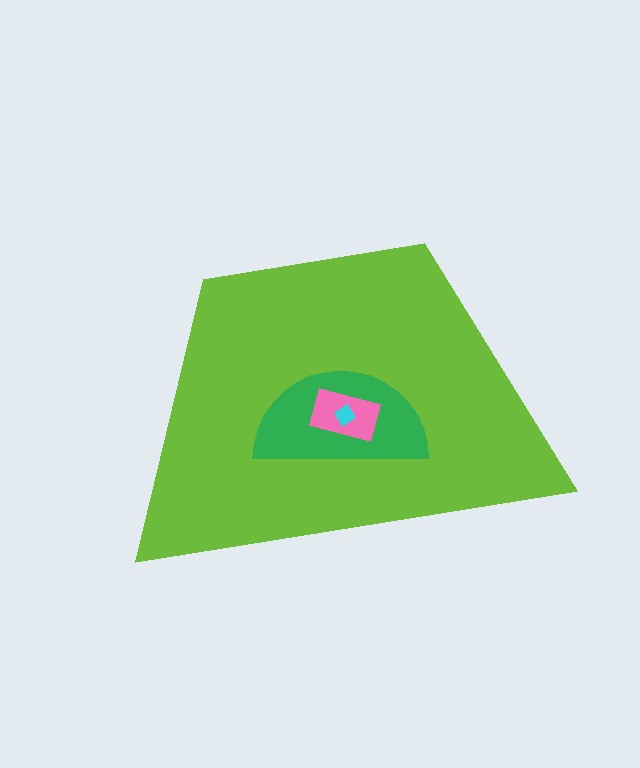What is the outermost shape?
The lime trapezoid.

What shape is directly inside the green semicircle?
The pink rectangle.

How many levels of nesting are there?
4.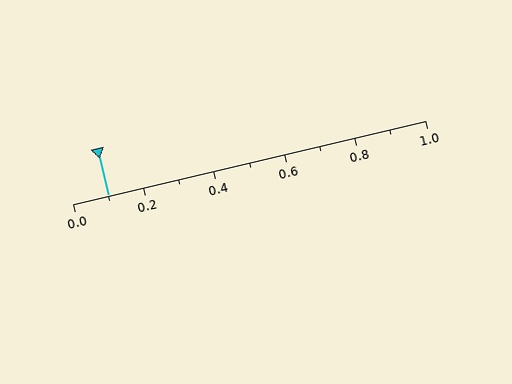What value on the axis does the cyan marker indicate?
The marker indicates approximately 0.1.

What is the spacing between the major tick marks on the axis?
The major ticks are spaced 0.2 apart.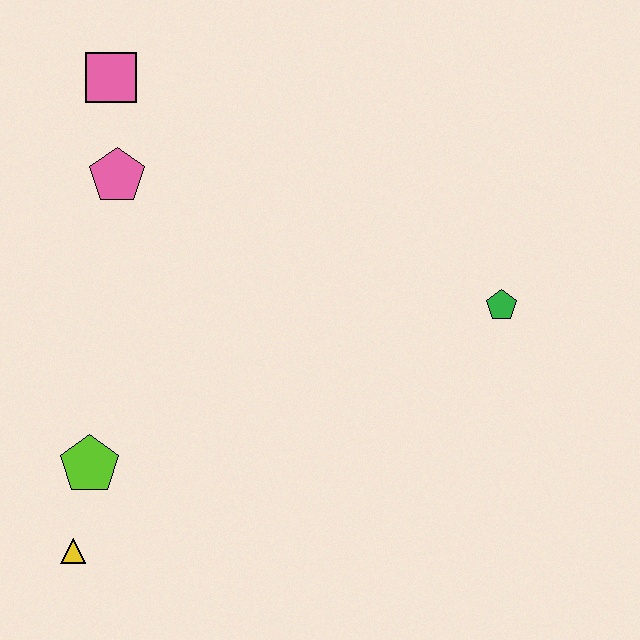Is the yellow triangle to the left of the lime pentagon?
Yes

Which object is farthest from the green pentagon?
The yellow triangle is farthest from the green pentagon.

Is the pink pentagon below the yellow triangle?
No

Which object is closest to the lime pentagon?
The yellow triangle is closest to the lime pentagon.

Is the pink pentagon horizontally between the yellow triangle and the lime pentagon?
No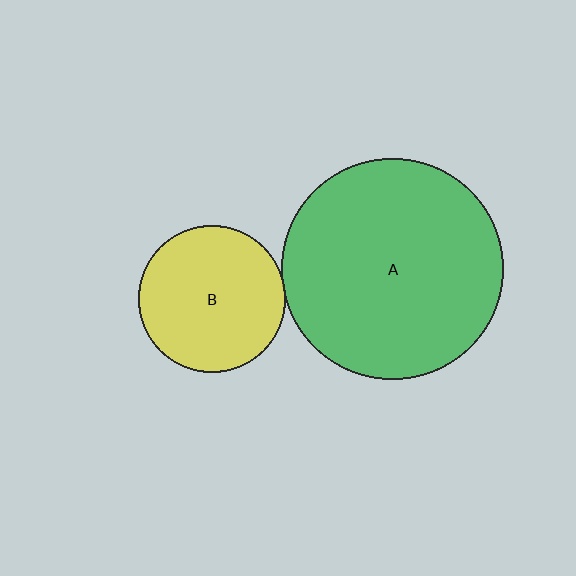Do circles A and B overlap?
Yes.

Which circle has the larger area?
Circle A (green).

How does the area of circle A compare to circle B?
Approximately 2.3 times.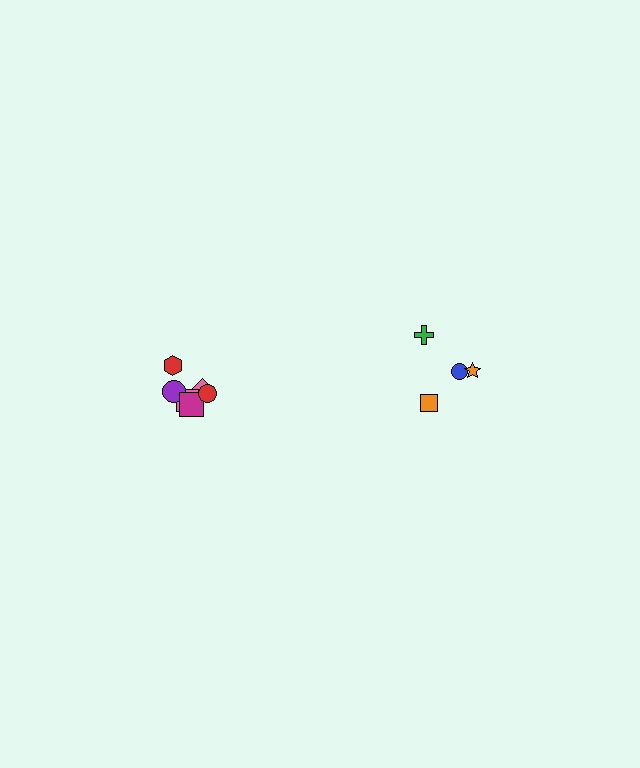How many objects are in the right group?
There are 4 objects.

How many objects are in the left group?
There are 6 objects.